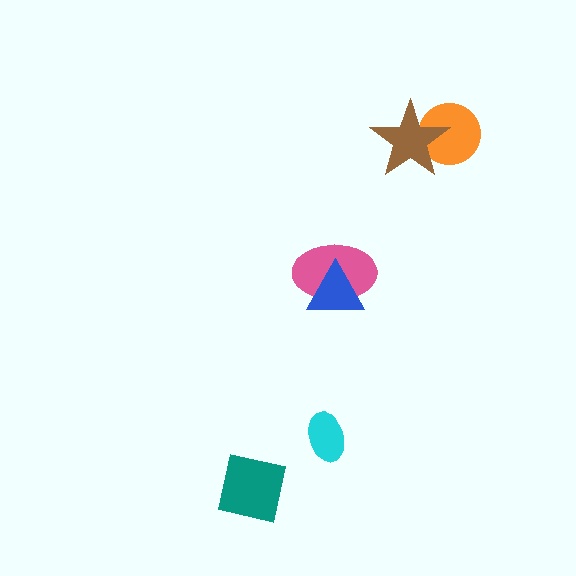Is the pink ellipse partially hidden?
Yes, it is partially covered by another shape.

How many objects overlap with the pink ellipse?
1 object overlaps with the pink ellipse.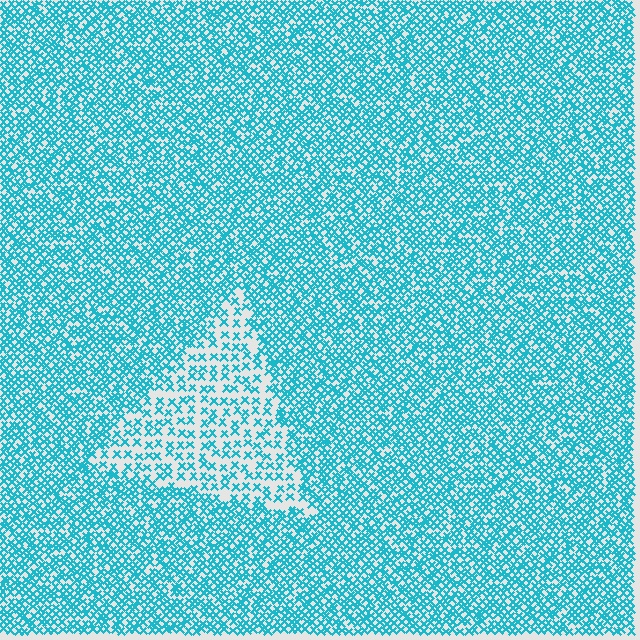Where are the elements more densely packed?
The elements are more densely packed outside the triangle boundary.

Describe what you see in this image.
The image contains small cyan elements arranged at two different densities. A triangle-shaped region is visible where the elements are less densely packed than the surrounding area.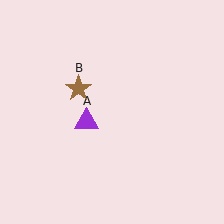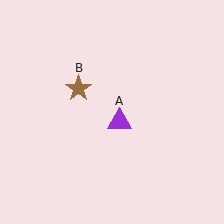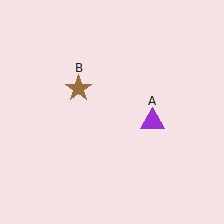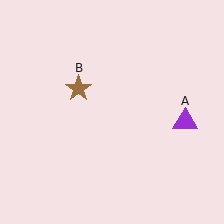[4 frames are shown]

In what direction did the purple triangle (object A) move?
The purple triangle (object A) moved right.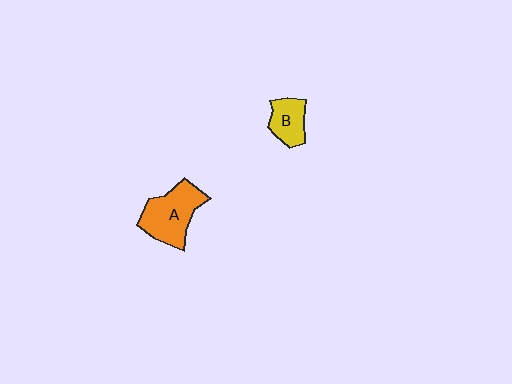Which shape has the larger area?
Shape A (orange).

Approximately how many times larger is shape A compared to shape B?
Approximately 1.8 times.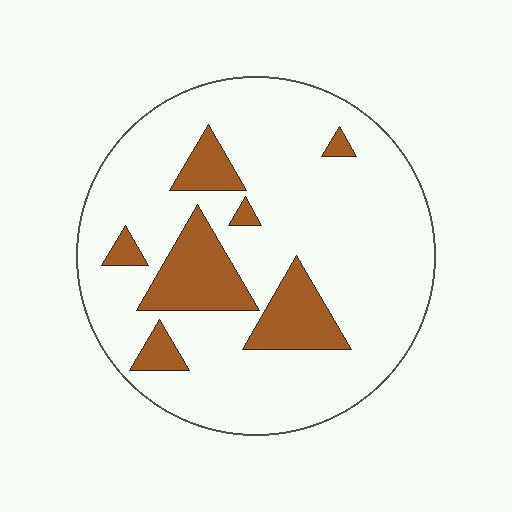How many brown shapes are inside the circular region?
7.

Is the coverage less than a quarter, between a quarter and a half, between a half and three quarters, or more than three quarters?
Less than a quarter.